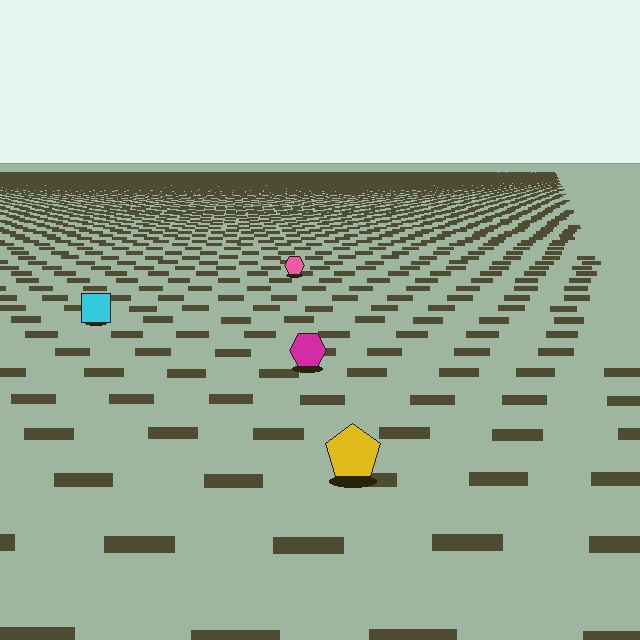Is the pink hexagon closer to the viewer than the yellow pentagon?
No. The yellow pentagon is closer — you can tell from the texture gradient: the ground texture is coarser near it.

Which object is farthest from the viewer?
The pink hexagon is farthest from the viewer. It appears smaller and the ground texture around it is denser.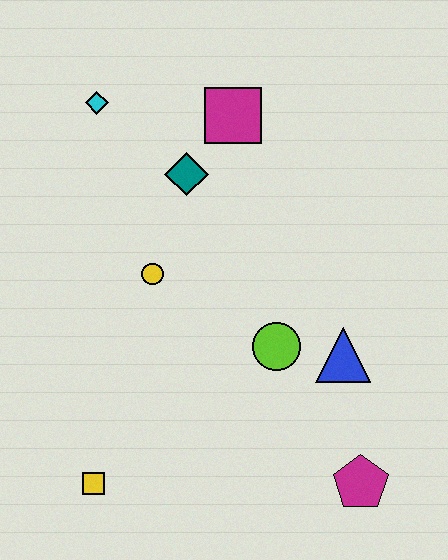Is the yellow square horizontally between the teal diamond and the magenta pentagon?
No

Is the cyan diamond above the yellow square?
Yes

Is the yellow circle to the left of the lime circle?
Yes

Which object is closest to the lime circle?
The blue triangle is closest to the lime circle.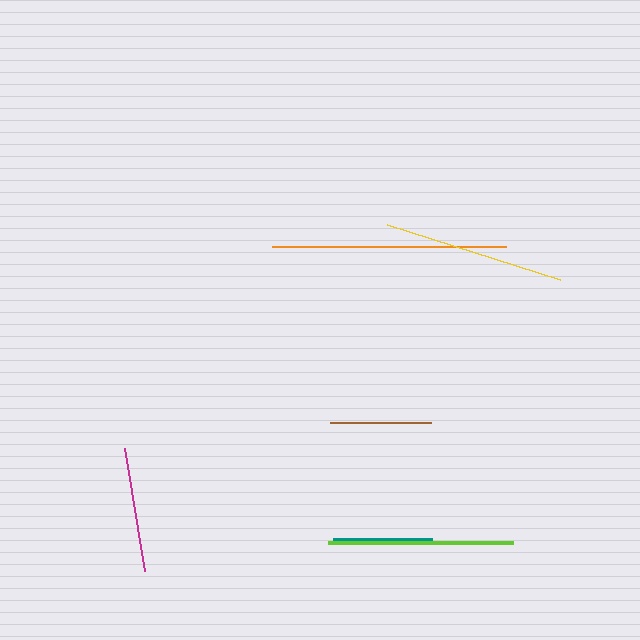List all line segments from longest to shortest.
From longest to shortest: orange, lime, yellow, magenta, brown, teal.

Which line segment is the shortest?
The teal line is the shortest at approximately 99 pixels.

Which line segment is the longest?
The orange line is the longest at approximately 235 pixels.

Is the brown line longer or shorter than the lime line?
The lime line is longer than the brown line.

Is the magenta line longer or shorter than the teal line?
The magenta line is longer than the teal line.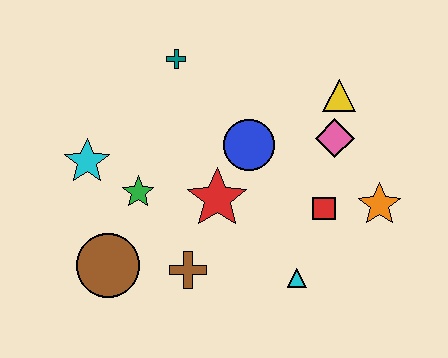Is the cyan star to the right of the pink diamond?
No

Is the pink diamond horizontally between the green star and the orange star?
Yes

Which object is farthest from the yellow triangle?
The brown circle is farthest from the yellow triangle.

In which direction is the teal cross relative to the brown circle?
The teal cross is above the brown circle.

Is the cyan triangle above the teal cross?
No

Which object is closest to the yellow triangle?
The pink diamond is closest to the yellow triangle.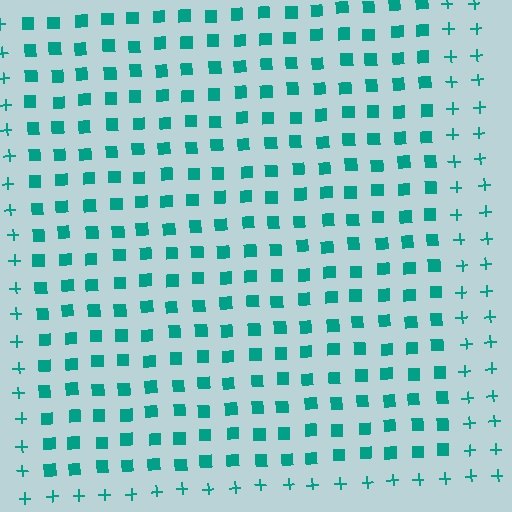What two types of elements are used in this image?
The image uses squares inside the rectangle region and plus signs outside it.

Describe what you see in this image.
The image is filled with small teal elements arranged in a uniform grid. A rectangle-shaped region contains squares, while the surrounding area contains plus signs. The boundary is defined purely by the change in element shape.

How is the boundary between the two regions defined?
The boundary is defined by a change in element shape: squares inside vs. plus signs outside. All elements share the same color and spacing.